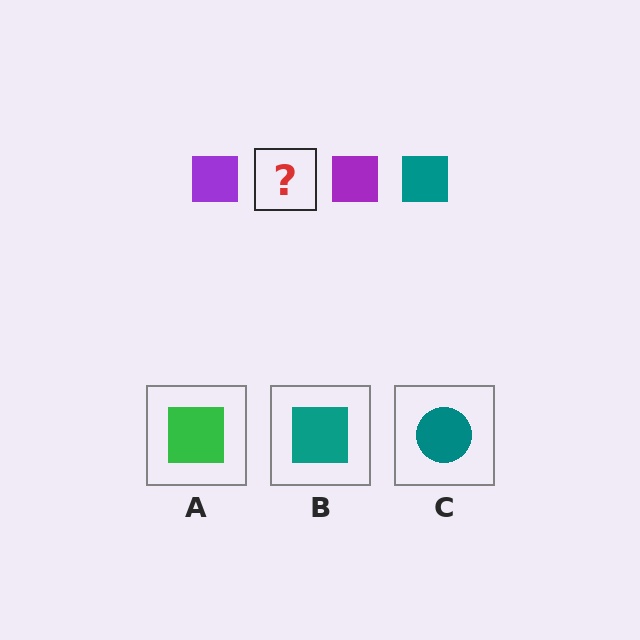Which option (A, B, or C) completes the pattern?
B.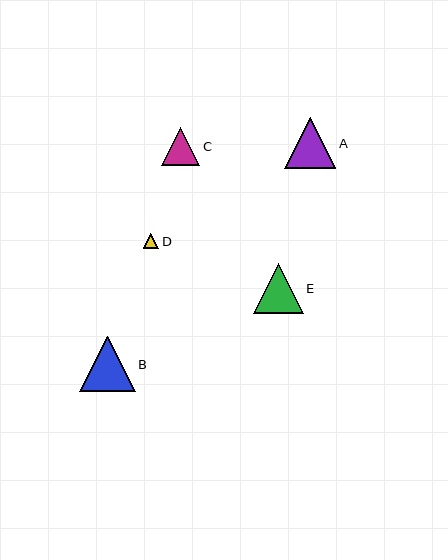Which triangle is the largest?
Triangle B is the largest with a size of approximately 55 pixels.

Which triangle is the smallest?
Triangle D is the smallest with a size of approximately 16 pixels.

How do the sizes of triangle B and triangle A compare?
Triangle B and triangle A are approximately the same size.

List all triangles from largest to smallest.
From largest to smallest: B, A, E, C, D.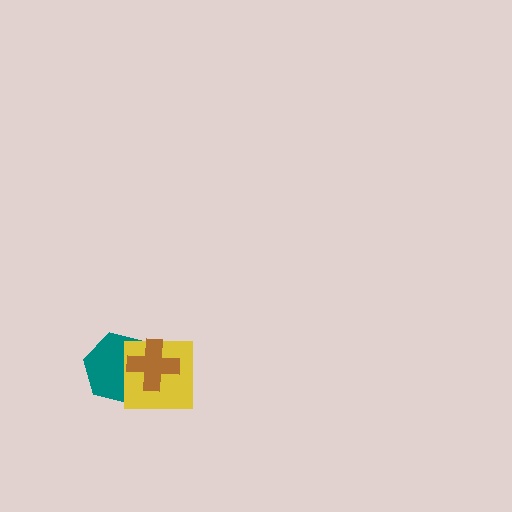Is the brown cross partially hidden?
No, no other shape covers it.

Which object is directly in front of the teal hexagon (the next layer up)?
The yellow square is directly in front of the teal hexagon.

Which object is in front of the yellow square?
The brown cross is in front of the yellow square.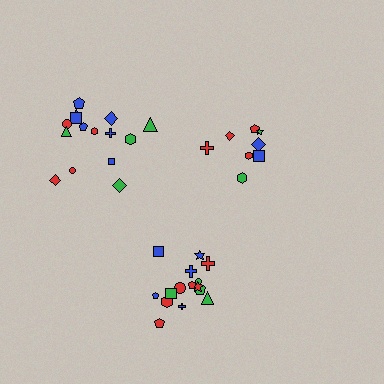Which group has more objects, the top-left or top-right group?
The top-left group.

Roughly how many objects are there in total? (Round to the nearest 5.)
Roughly 40 objects in total.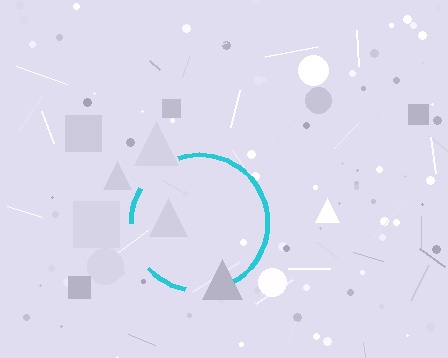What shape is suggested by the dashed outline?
The dashed outline suggests a circle.